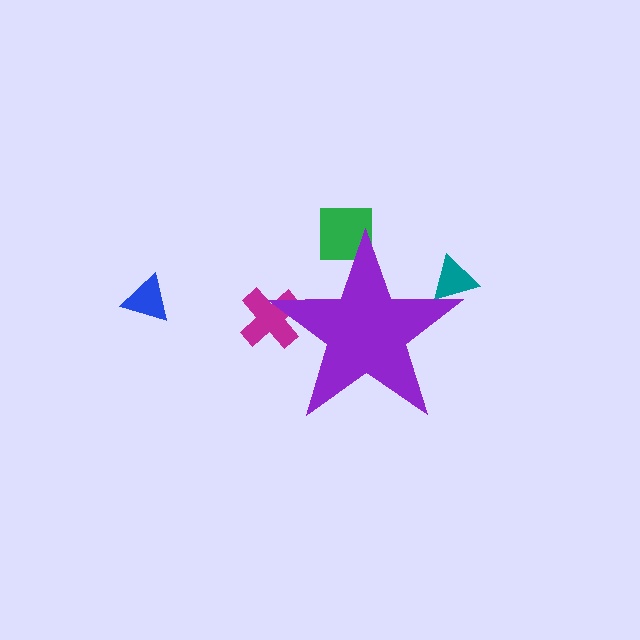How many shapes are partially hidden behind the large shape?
3 shapes are partially hidden.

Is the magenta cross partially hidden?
Yes, the magenta cross is partially hidden behind the purple star.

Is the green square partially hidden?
Yes, the green square is partially hidden behind the purple star.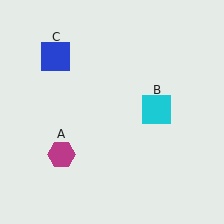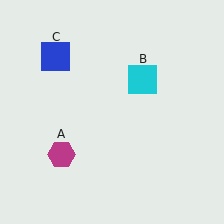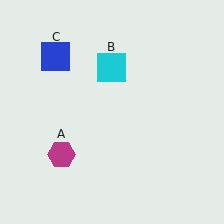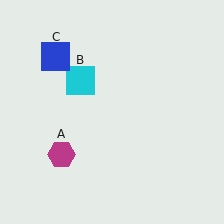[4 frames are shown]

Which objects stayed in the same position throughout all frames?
Magenta hexagon (object A) and blue square (object C) remained stationary.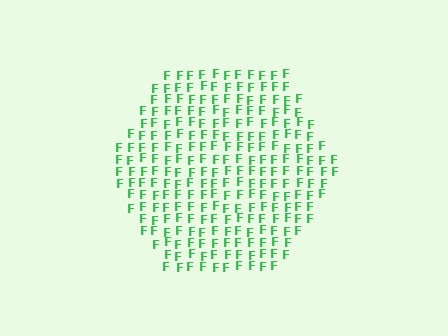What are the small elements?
The small elements are letter F's.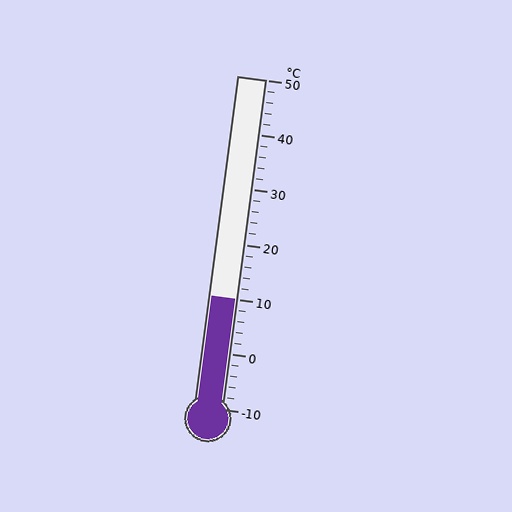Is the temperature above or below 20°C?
The temperature is below 20°C.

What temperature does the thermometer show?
The thermometer shows approximately 10°C.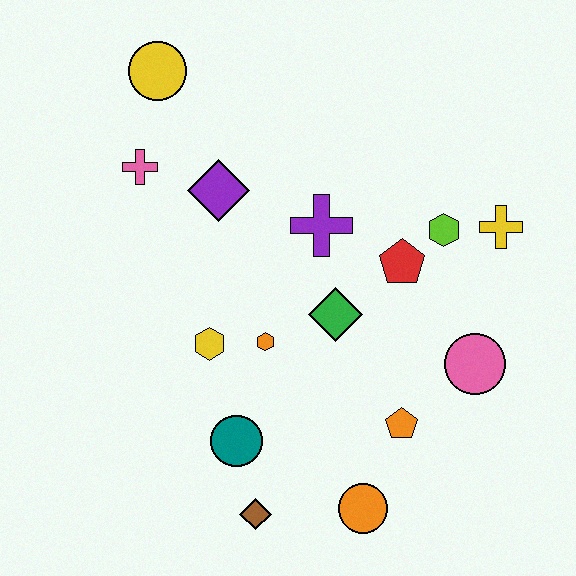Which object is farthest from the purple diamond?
The orange circle is farthest from the purple diamond.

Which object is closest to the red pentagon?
The lime hexagon is closest to the red pentagon.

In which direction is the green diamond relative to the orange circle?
The green diamond is above the orange circle.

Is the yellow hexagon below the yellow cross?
Yes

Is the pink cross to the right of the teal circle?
No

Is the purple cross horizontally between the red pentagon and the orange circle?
No